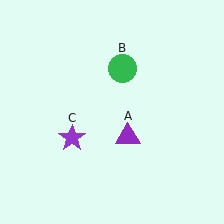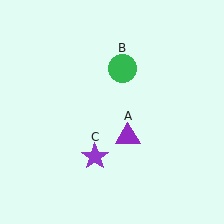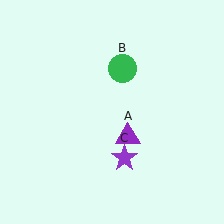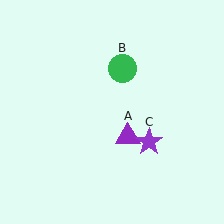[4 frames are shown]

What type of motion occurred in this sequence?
The purple star (object C) rotated counterclockwise around the center of the scene.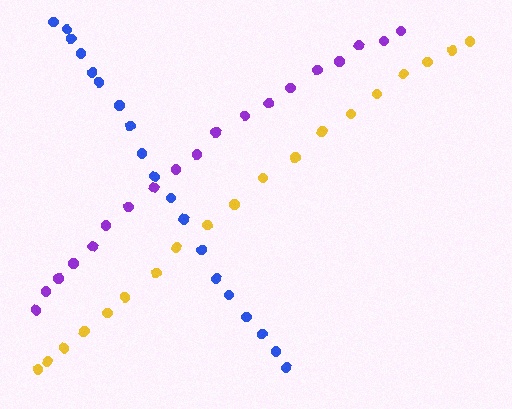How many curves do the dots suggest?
There are 3 distinct paths.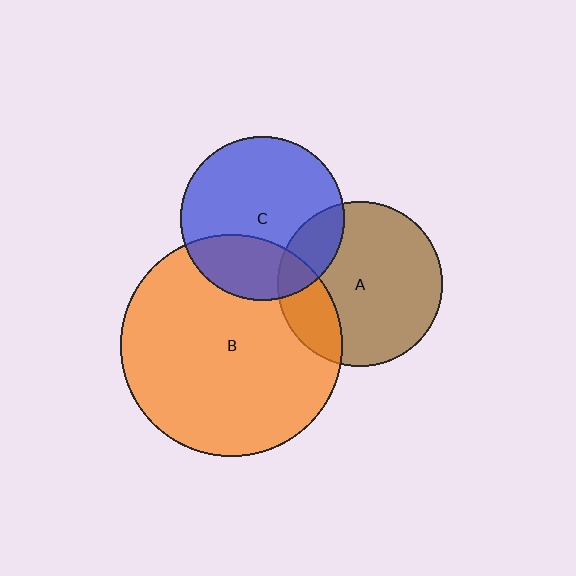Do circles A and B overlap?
Yes.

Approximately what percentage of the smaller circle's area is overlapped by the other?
Approximately 20%.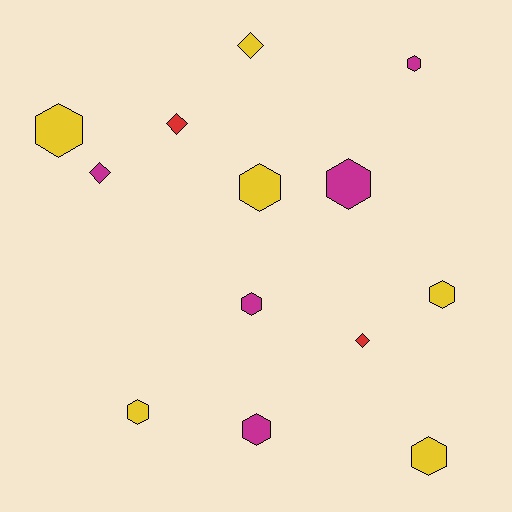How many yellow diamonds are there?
There is 1 yellow diamond.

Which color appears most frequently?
Yellow, with 6 objects.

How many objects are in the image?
There are 13 objects.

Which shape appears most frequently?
Hexagon, with 9 objects.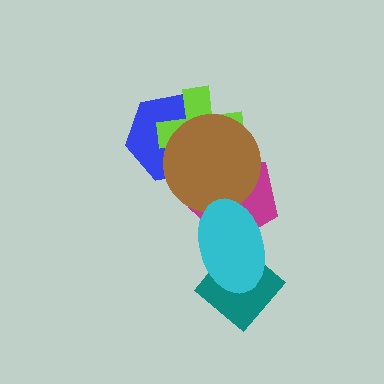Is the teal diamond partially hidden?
Yes, it is partially covered by another shape.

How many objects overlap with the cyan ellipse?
3 objects overlap with the cyan ellipse.